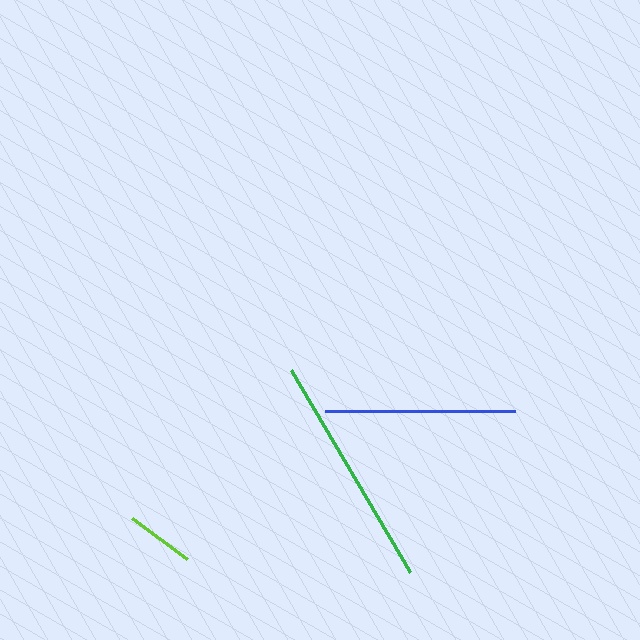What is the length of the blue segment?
The blue segment is approximately 190 pixels long.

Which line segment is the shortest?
The lime line is the shortest at approximately 68 pixels.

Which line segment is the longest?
The green line is the longest at approximately 234 pixels.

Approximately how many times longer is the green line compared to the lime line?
The green line is approximately 3.4 times the length of the lime line.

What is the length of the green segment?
The green segment is approximately 234 pixels long.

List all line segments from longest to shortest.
From longest to shortest: green, blue, lime.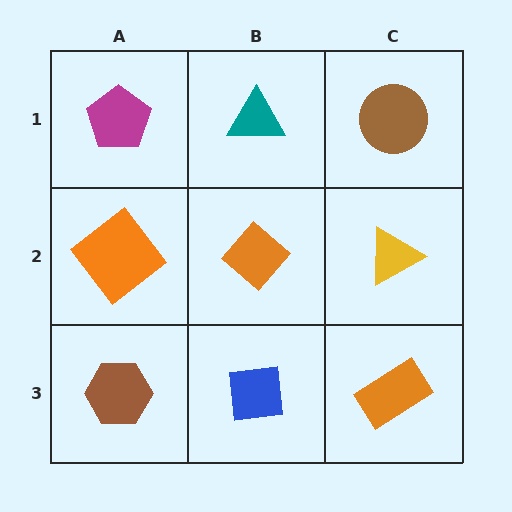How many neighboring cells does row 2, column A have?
3.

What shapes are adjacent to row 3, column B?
An orange diamond (row 2, column B), a brown hexagon (row 3, column A), an orange rectangle (row 3, column C).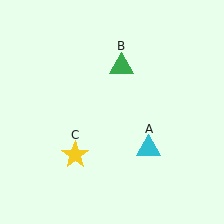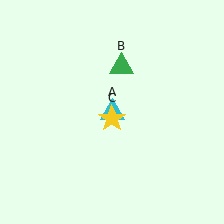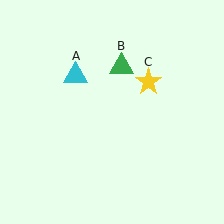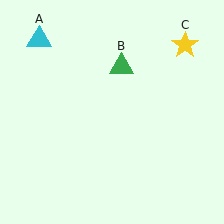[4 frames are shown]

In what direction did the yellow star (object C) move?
The yellow star (object C) moved up and to the right.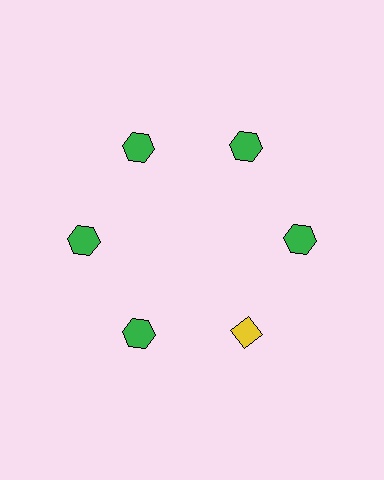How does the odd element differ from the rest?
It differs in both color (yellow instead of green) and shape (diamond instead of hexagon).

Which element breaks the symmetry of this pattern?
The yellow diamond at roughly the 5 o'clock position breaks the symmetry. All other shapes are green hexagons.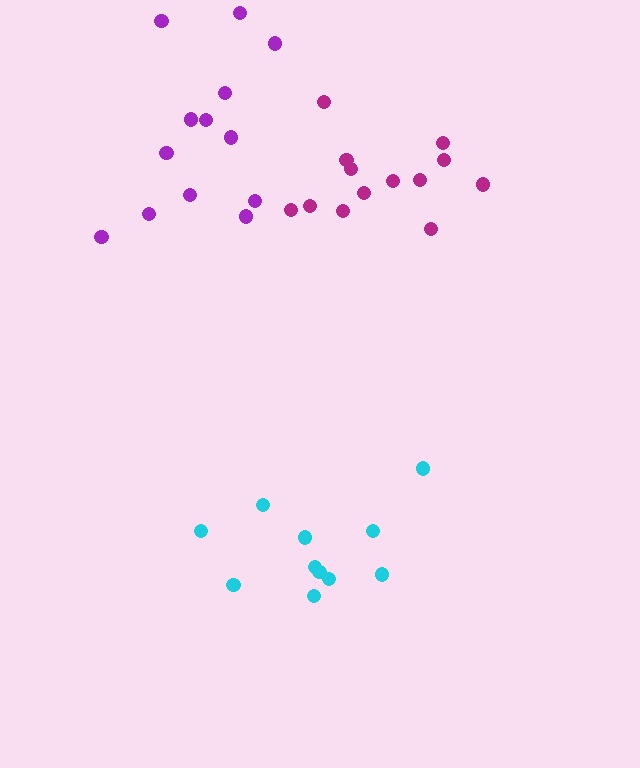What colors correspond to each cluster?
The clusters are colored: cyan, magenta, purple.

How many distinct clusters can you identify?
There are 3 distinct clusters.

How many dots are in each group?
Group 1: 11 dots, Group 2: 13 dots, Group 3: 13 dots (37 total).